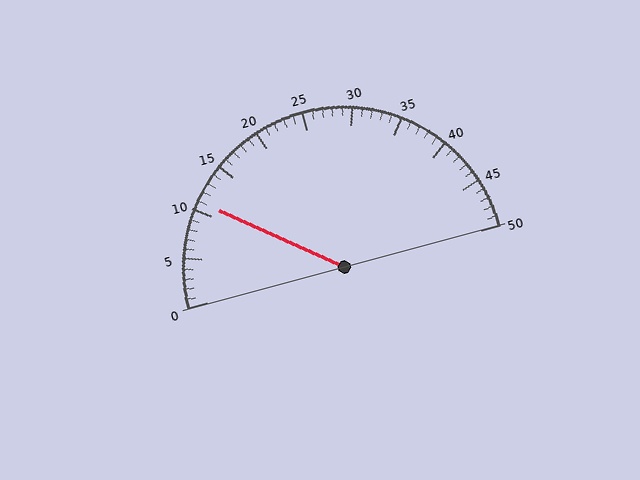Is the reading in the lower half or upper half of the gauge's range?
The reading is in the lower half of the range (0 to 50).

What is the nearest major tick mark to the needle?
The nearest major tick mark is 10.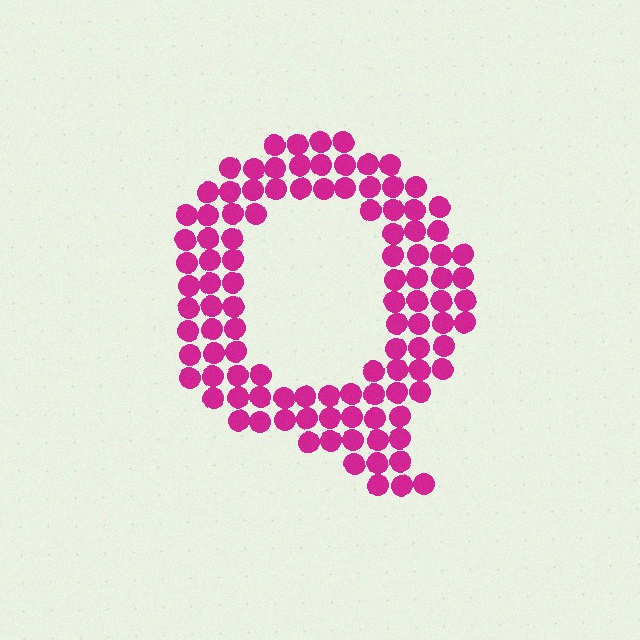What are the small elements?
The small elements are circles.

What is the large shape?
The large shape is the letter Q.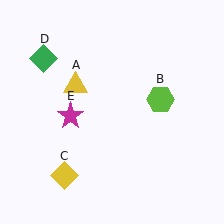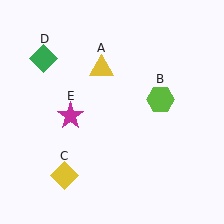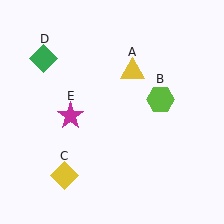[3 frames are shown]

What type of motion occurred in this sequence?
The yellow triangle (object A) rotated clockwise around the center of the scene.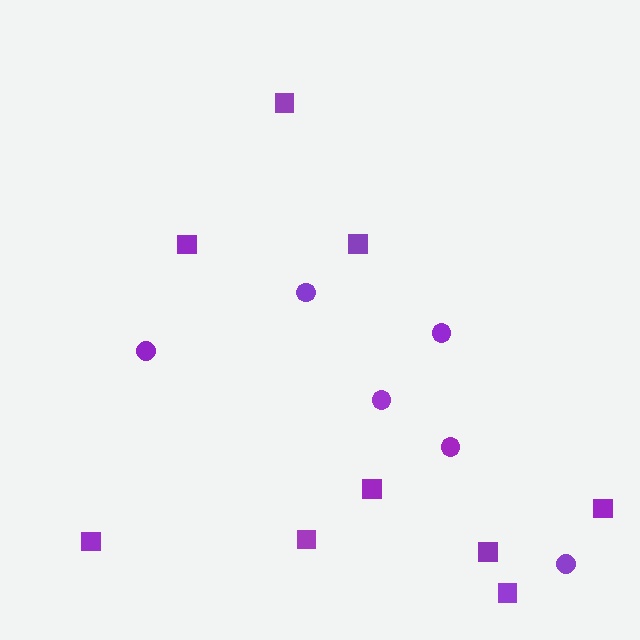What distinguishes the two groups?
There are 2 groups: one group of squares (9) and one group of circles (6).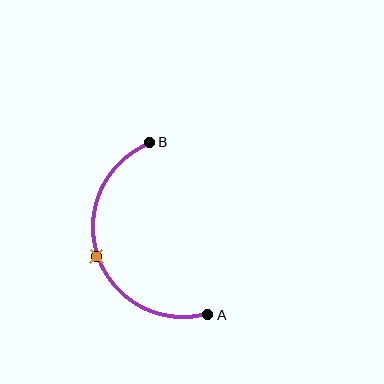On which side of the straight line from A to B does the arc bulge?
The arc bulges to the left of the straight line connecting A and B.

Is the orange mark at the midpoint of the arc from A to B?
Yes. The orange mark lies on the arc at equal arc-length from both A and B — it is the arc midpoint.